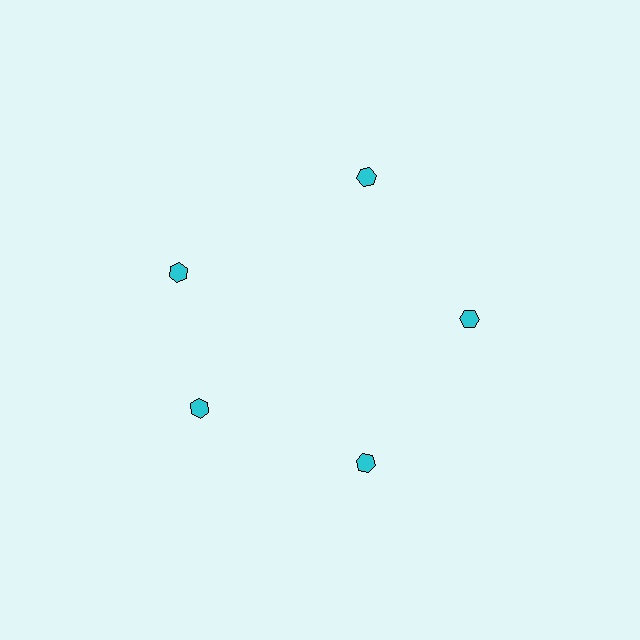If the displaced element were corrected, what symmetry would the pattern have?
It would have 5-fold rotational symmetry — the pattern would map onto itself every 72 degrees.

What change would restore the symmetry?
The symmetry would be restored by rotating it back into even spacing with its neighbors so that all 5 hexagons sit at equal angles and equal distance from the center.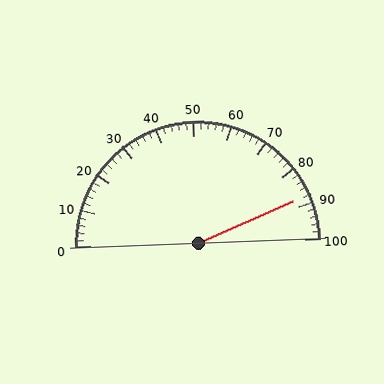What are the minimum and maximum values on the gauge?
The gauge ranges from 0 to 100.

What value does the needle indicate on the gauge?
The needle indicates approximately 88.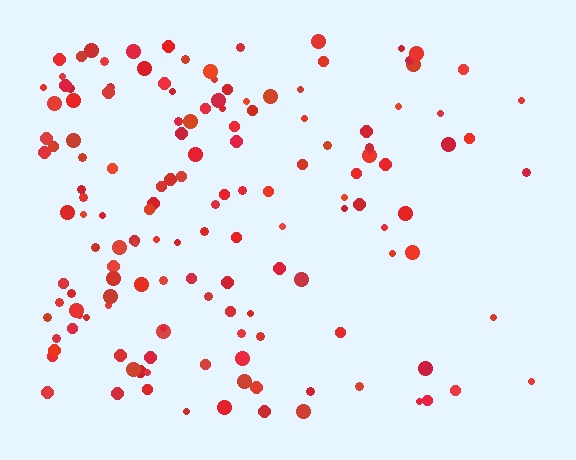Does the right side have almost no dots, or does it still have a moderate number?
Still a moderate number, just noticeably fewer than the left.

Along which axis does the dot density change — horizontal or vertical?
Horizontal.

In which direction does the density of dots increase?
From right to left, with the left side densest.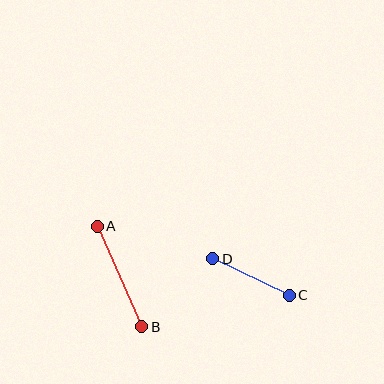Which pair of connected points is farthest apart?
Points A and B are farthest apart.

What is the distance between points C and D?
The distance is approximately 85 pixels.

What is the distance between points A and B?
The distance is approximately 110 pixels.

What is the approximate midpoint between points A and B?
The midpoint is at approximately (120, 276) pixels.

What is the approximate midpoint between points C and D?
The midpoint is at approximately (251, 277) pixels.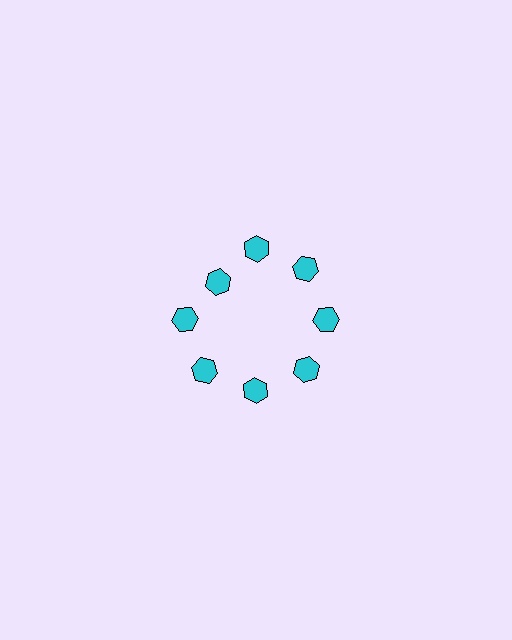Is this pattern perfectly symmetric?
No. The 8 cyan hexagons are arranged in a ring, but one element near the 10 o'clock position is pulled inward toward the center, breaking the 8-fold rotational symmetry.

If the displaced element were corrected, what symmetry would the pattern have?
It would have 8-fold rotational symmetry — the pattern would map onto itself every 45 degrees.